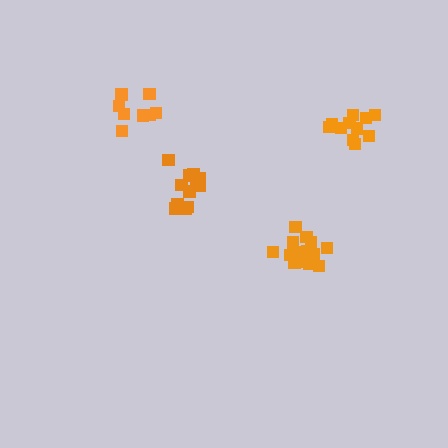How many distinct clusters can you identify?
There are 4 distinct clusters.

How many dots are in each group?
Group 1: 11 dots, Group 2: 13 dots, Group 3: 8 dots, Group 4: 14 dots (46 total).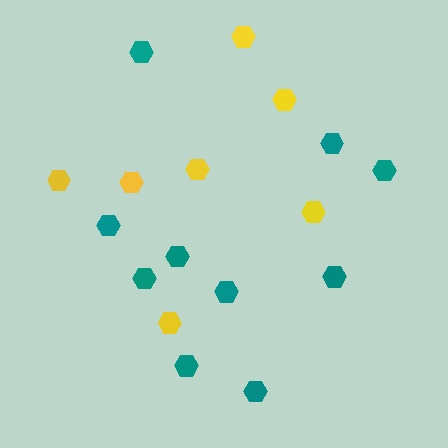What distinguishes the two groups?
There are 2 groups: one group of teal hexagons (10) and one group of yellow hexagons (7).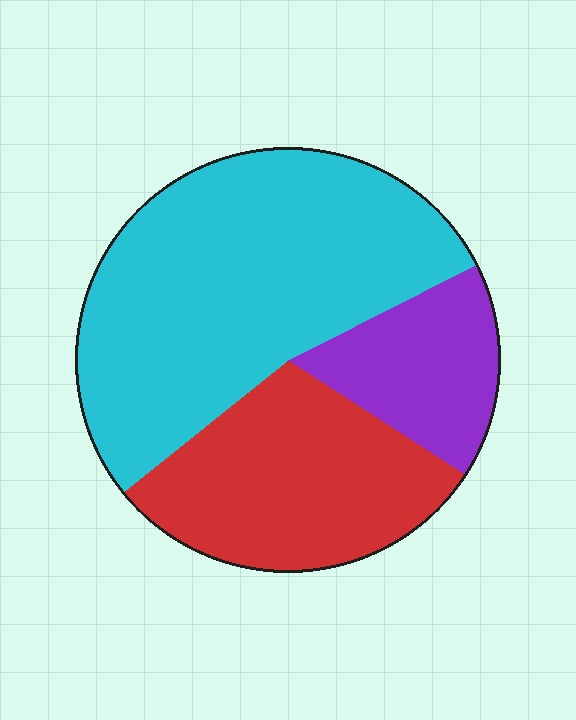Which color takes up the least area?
Purple, at roughly 15%.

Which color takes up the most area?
Cyan, at roughly 55%.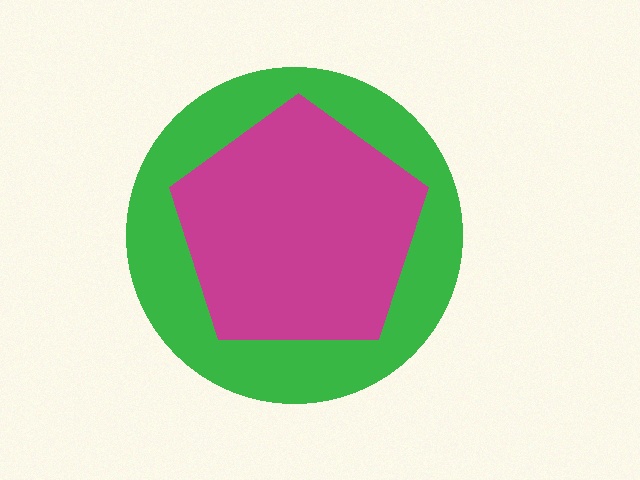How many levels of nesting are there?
2.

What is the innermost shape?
The magenta pentagon.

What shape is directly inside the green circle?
The magenta pentagon.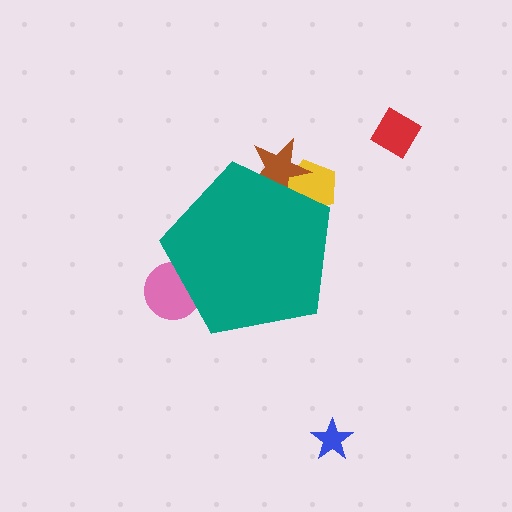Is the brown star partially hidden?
Yes, the brown star is partially hidden behind the teal pentagon.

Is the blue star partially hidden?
No, the blue star is fully visible.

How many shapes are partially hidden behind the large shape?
3 shapes are partially hidden.